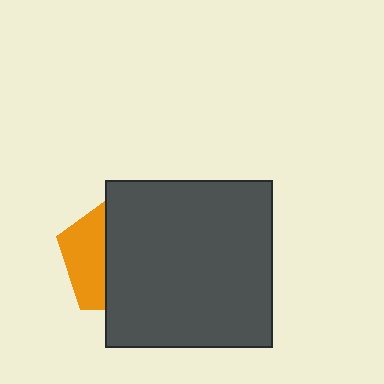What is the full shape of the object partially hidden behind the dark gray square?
The partially hidden object is an orange pentagon.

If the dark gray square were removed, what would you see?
You would see the complete orange pentagon.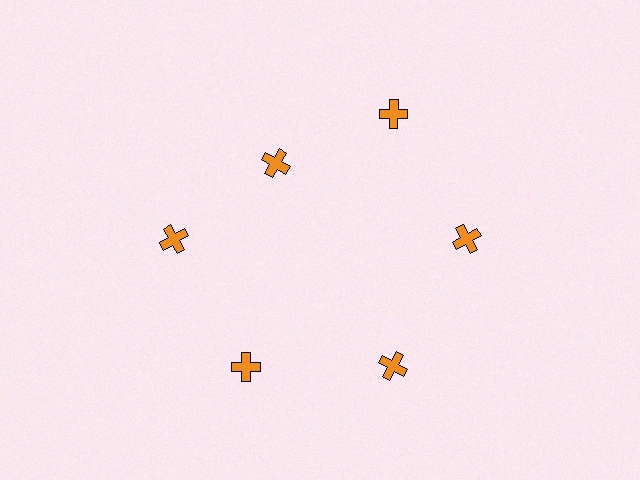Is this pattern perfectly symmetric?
No. The 6 orange crosses are arranged in a ring, but one element near the 11 o'clock position is pulled inward toward the center, breaking the 6-fold rotational symmetry.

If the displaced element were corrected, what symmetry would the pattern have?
It would have 6-fold rotational symmetry — the pattern would map onto itself every 60 degrees.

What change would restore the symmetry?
The symmetry would be restored by moving it outward, back onto the ring so that all 6 crosses sit at equal angles and equal distance from the center.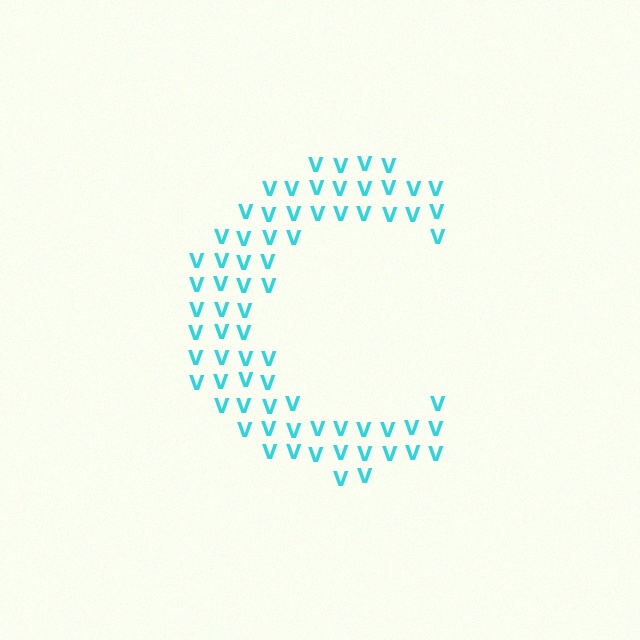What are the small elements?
The small elements are letter V's.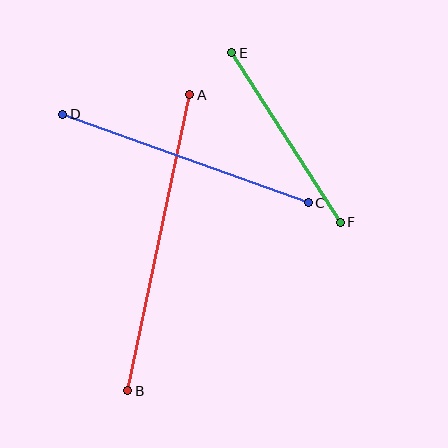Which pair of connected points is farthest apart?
Points A and B are farthest apart.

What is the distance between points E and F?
The distance is approximately 201 pixels.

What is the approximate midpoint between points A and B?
The midpoint is at approximately (159, 243) pixels.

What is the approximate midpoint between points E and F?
The midpoint is at approximately (286, 137) pixels.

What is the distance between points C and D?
The distance is approximately 261 pixels.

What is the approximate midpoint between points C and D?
The midpoint is at approximately (185, 159) pixels.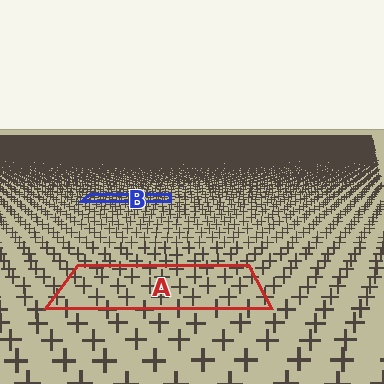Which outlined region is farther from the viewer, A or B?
Region B is farther from the viewer — the texture elements inside it appear smaller and more densely packed.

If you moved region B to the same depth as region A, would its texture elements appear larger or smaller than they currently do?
They would appear larger. At a closer depth, the same texture elements are projected at a bigger on-screen size.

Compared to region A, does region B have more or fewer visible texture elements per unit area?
Region B has more texture elements per unit area — they are packed more densely because it is farther away.